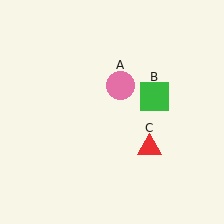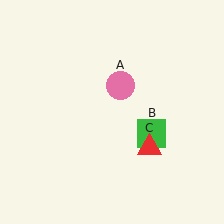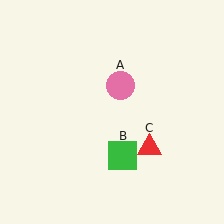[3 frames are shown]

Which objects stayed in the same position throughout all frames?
Pink circle (object A) and red triangle (object C) remained stationary.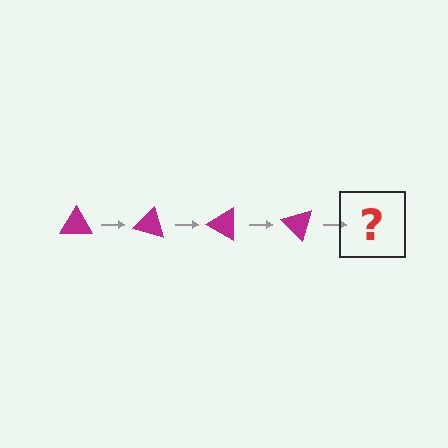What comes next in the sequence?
The next element should be a magenta triangle rotated 60 degrees.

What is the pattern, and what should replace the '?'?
The pattern is that the triangle rotates 15 degrees each step. The '?' should be a magenta triangle rotated 60 degrees.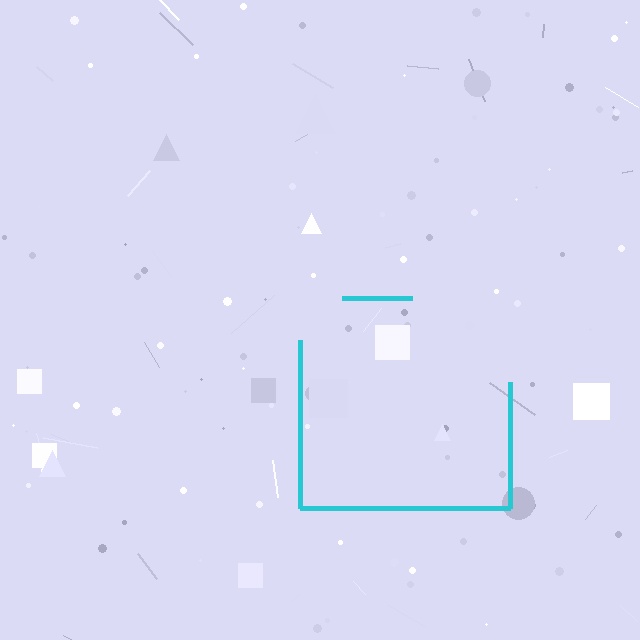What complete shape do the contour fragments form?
The contour fragments form a square.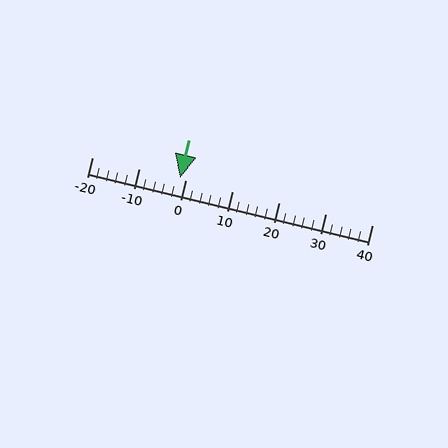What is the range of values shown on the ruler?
The ruler shows values from -20 to 40.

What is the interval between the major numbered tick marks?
The major tick marks are spaced 10 units apart.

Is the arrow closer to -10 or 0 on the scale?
The arrow is closer to 0.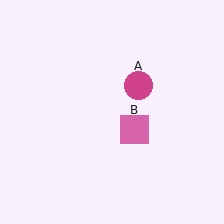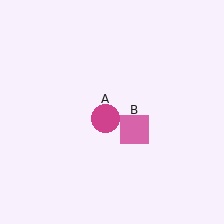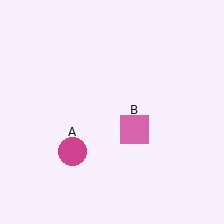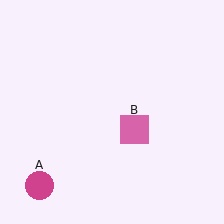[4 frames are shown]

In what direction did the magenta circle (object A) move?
The magenta circle (object A) moved down and to the left.